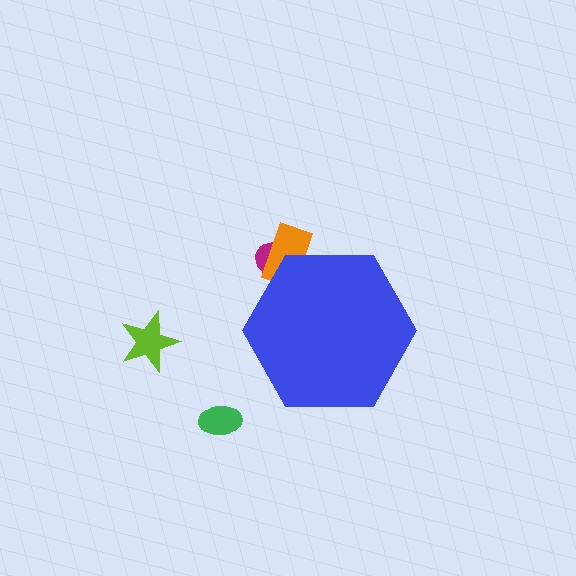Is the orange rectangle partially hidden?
Yes, the orange rectangle is partially hidden behind the blue hexagon.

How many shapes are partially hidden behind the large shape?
2 shapes are partially hidden.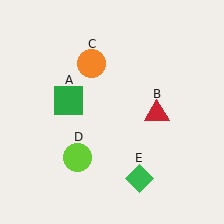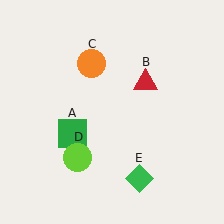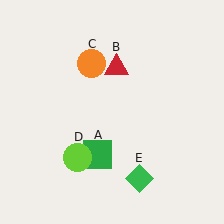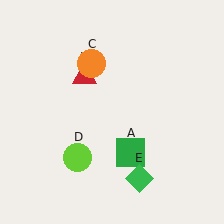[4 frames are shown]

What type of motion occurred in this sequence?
The green square (object A), red triangle (object B) rotated counterclockwise around the center of the scene.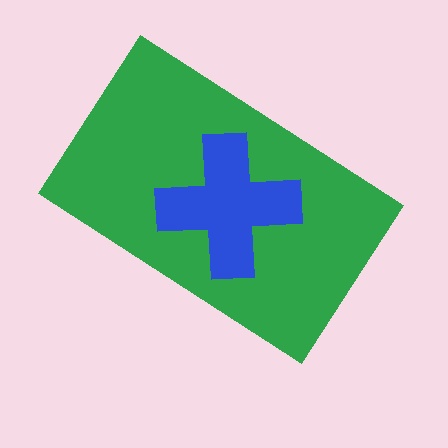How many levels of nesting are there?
2.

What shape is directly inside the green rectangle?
The blue cross.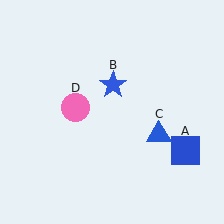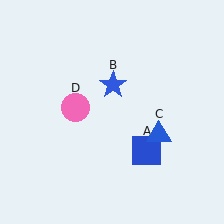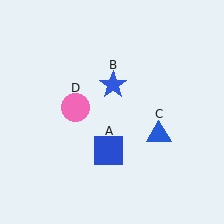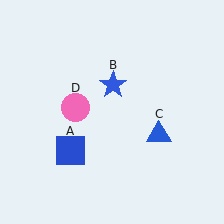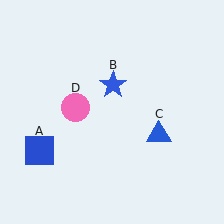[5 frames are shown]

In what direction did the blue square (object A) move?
The blue square (object A) moved left.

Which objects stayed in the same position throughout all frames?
Blue star (object B) and blue triangle (object C) and pink circle (object D) remained stationary.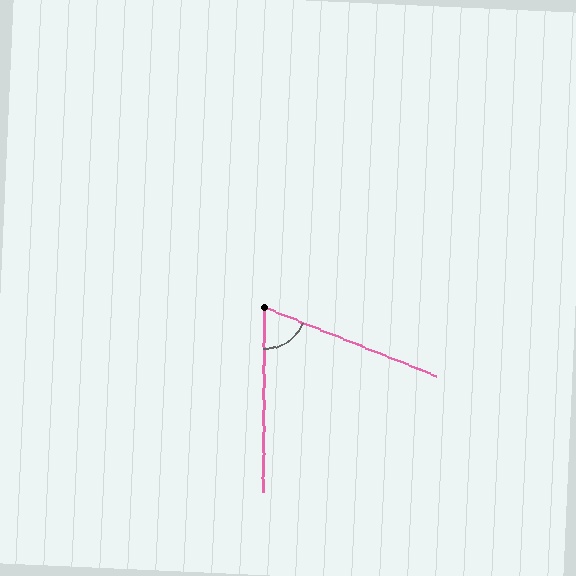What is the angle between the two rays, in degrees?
Approximately 69 degrees.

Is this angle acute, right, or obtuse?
It is acute.